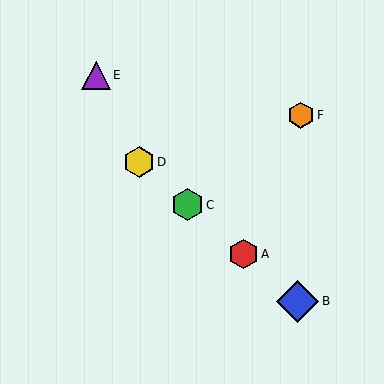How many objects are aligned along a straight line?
4 objects (A, B, C, D) are aligned along a straight line.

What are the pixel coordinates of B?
Object B is at (298, 301).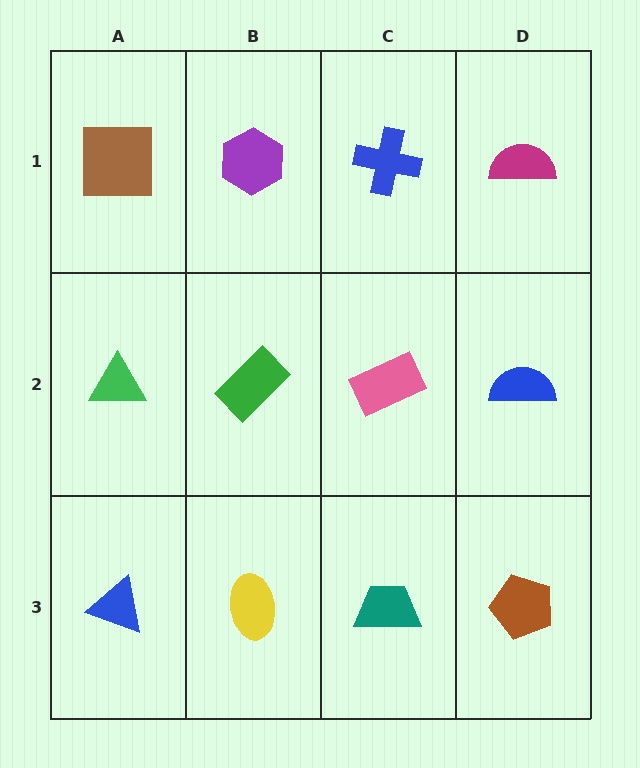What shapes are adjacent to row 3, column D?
A blue semicircle (row 2, column D), a teal trapezoid (row 3, column C).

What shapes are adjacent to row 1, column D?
A blue semicircle (row 2, column D), a blue cross (row 1, column C).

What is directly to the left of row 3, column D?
A teal trapezoid.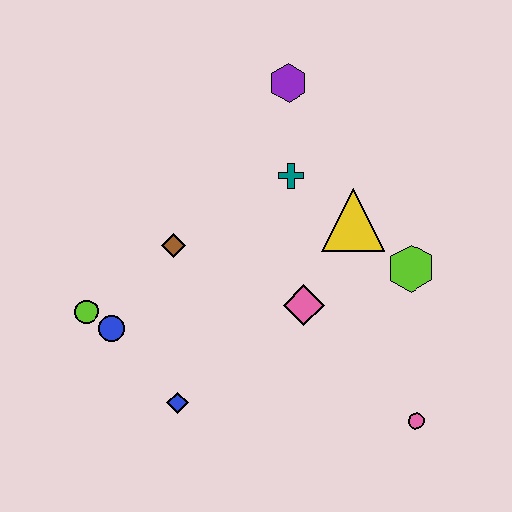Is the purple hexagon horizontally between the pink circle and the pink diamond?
No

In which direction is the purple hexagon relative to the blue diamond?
The purple hexagon is above the blue diamond.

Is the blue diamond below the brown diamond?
Yes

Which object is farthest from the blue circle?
The pink circle is farthest from the blue circle.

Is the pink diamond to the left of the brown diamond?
No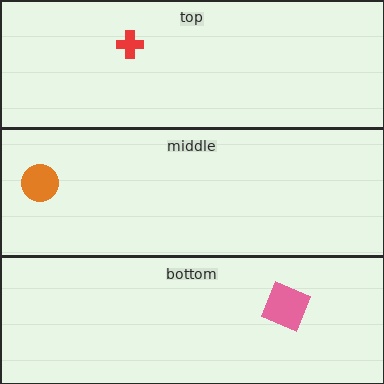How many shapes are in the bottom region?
1.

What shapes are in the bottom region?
The pink square.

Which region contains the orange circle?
The middle region.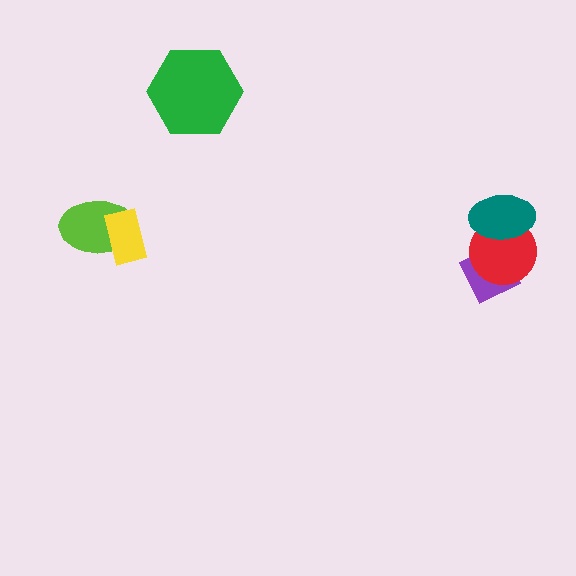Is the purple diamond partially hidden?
Yes, it is partially covered by another shape.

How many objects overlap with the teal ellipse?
2 objects overlap with the teal ellipse.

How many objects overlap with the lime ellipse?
1 object overlaps with the lime ellipse.